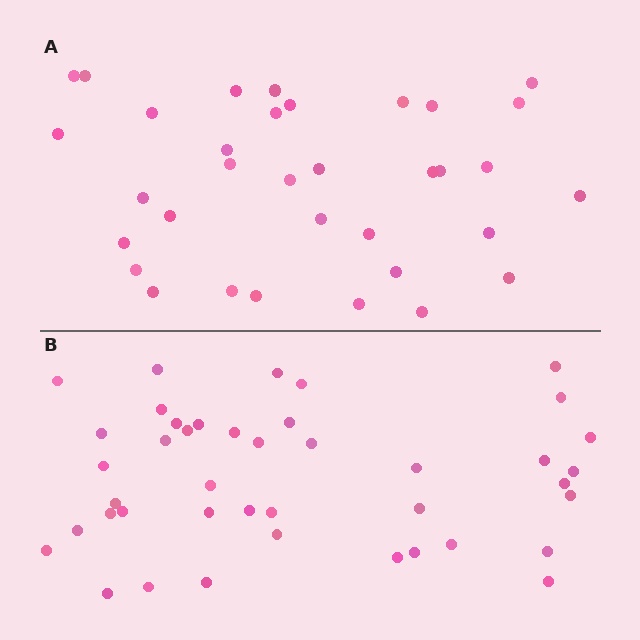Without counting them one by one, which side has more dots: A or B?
Region B (the bottom region) has more dots.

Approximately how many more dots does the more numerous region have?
Region B has roughly 8 or so more dots than region A.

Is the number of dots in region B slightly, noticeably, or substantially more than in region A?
Region B has only slightly more — the two regions are fairly close. The ratio is roughly 1.2 to 1.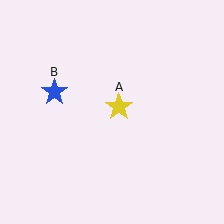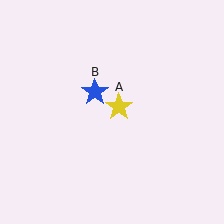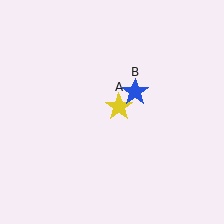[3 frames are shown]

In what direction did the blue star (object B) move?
The blue star (object B) moved right.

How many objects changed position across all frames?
1 object changed position: blue star (object B).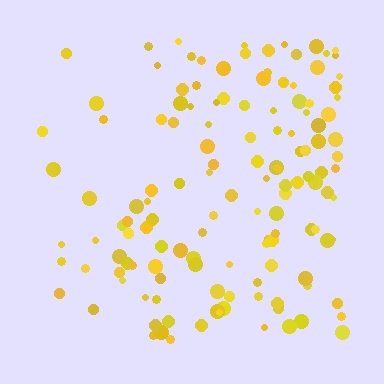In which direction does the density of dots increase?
From left to right, with the right side densest.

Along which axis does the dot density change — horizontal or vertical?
Horizontal.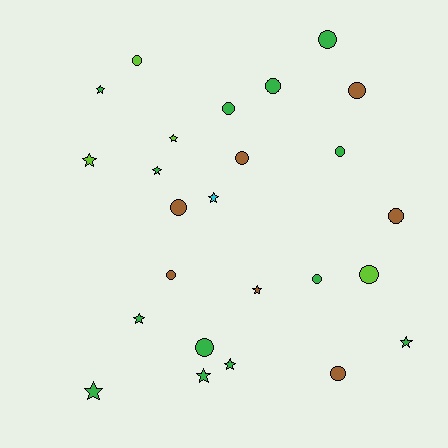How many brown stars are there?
There is 1 brown star.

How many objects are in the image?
There are 25 objects.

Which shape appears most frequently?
Circle, with 14 objects.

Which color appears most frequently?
Green, with 13 objects.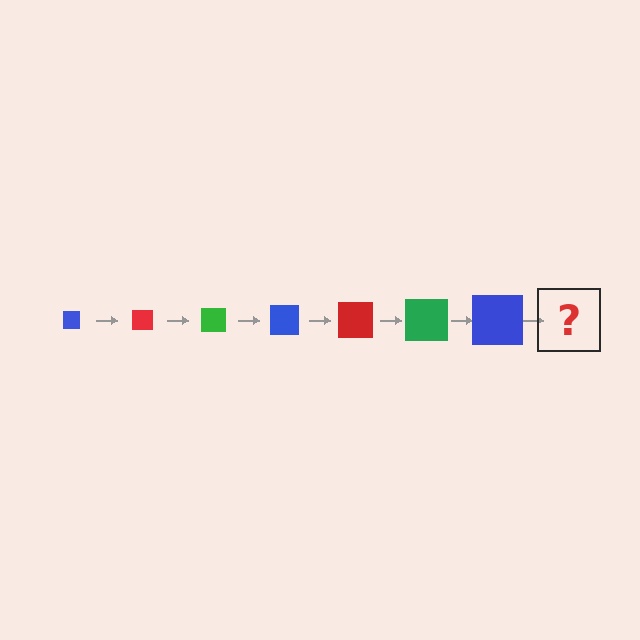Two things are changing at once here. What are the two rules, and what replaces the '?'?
The two rules are that the square grows larger each step and the color cycles through blue, red, and green. The '?' should be a red square, larger than the previous one.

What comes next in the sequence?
The next element should be a red square, larger than the previous one.